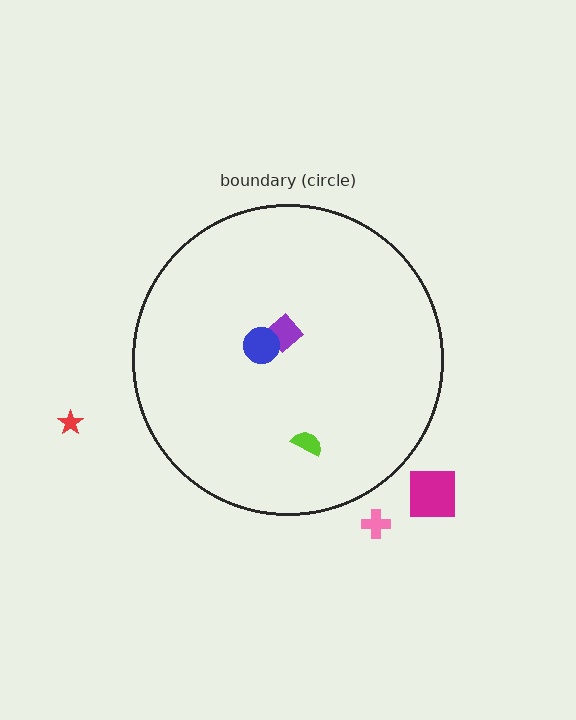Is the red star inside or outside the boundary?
Outside.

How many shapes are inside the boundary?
3 inside, 3 outside.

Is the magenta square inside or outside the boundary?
Outside.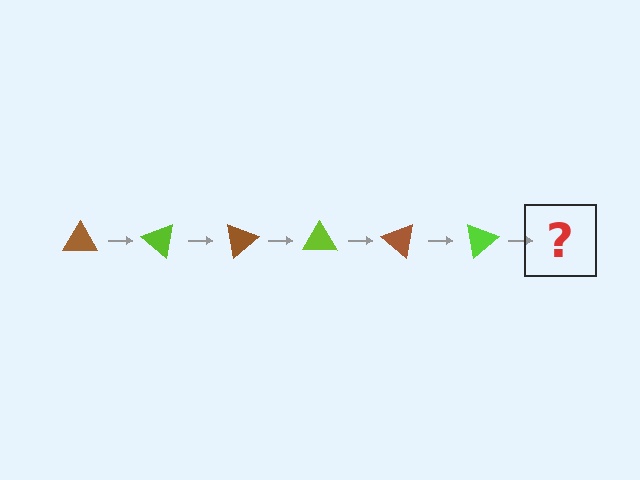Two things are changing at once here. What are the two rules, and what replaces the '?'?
The two rules are that it rotates 40 degrees each step and the color cycles through brown and lime. The '?' should be a brown triangle, rotated 240 degrees from the start.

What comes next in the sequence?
The next element should be a brown triangle, rotated 240 degrees from the start.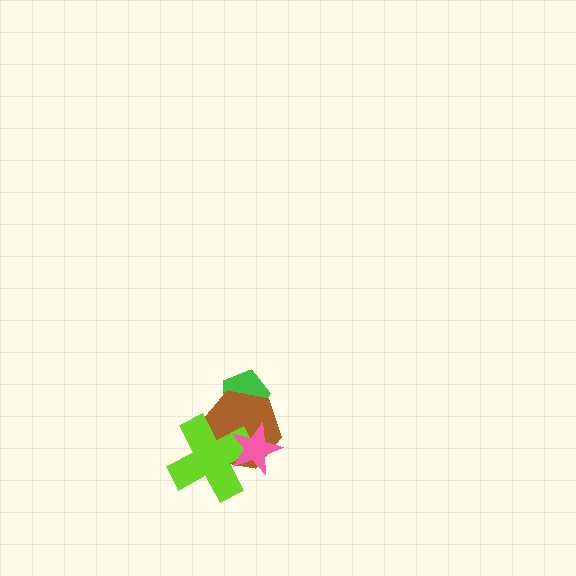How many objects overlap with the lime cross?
2 objects overlap with the lime cross.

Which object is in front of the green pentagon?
The brown hexagon is in front of the green pentagon.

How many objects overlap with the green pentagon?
1 object overlaps with the green pentagon.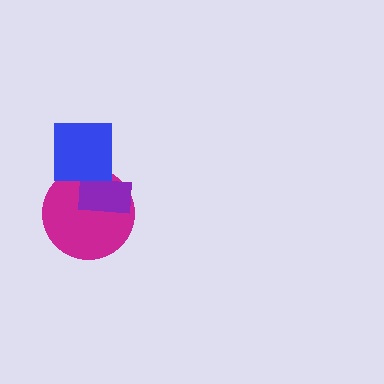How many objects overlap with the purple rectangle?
1 object overlaps with the purple rectangle.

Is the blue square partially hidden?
No, no other shape covers it.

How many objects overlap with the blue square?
1 object overlaps with the blue square.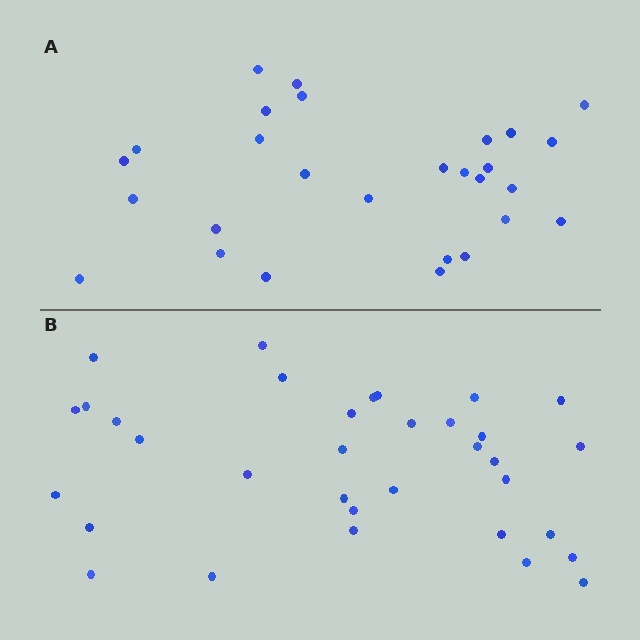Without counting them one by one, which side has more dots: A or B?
Region B (the bottom region) has more dots.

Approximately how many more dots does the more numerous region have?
Region B has about 6 more dots than region A.